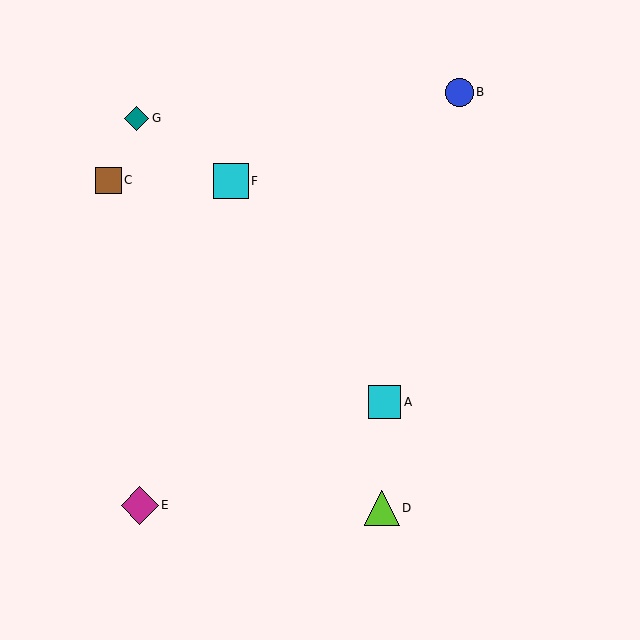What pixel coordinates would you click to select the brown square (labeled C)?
Click at (108, 180) to select the brown square C.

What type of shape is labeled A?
Shape A is a cyan square.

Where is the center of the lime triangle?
The center of the lime triangle is at (382, 508).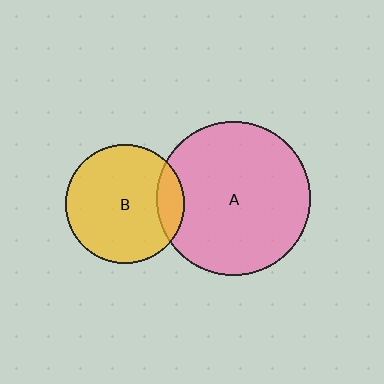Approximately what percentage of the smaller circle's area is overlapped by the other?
Approximately 15%.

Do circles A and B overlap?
Yes.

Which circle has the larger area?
Circle A (pink).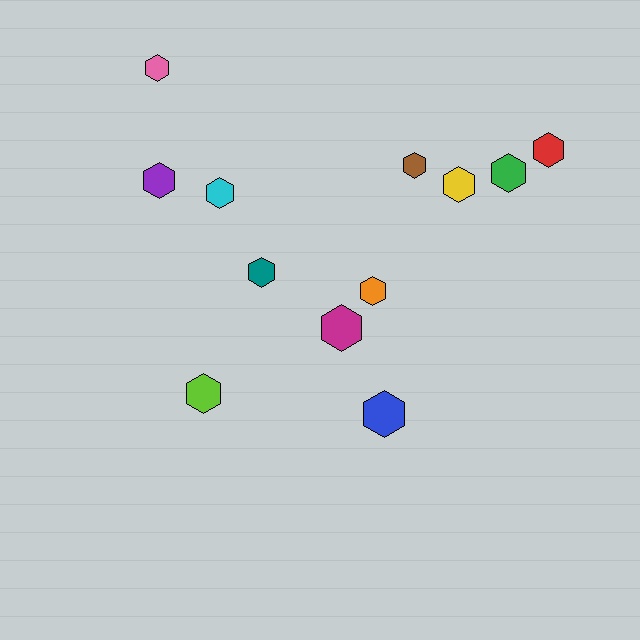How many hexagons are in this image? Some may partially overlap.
There are 12 hexagons.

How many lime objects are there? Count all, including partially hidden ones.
There is 1 lime object.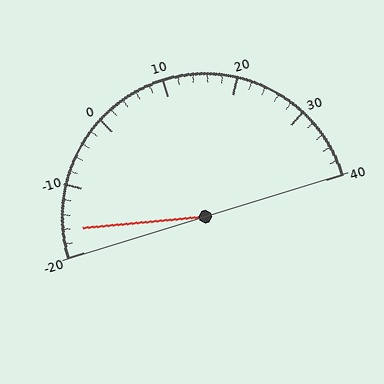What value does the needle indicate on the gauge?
The needle indicates approximately -16.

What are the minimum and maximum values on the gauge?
The gauge ranges from -20 to 40.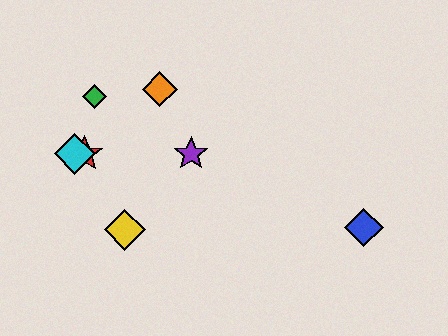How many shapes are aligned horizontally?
3 shapes (the red star, the purple star, the cyan diamond) are aligned horizontally.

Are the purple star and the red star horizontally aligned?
Yes, both are at y≈154.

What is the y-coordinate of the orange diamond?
The orange diamond is at y≈89.